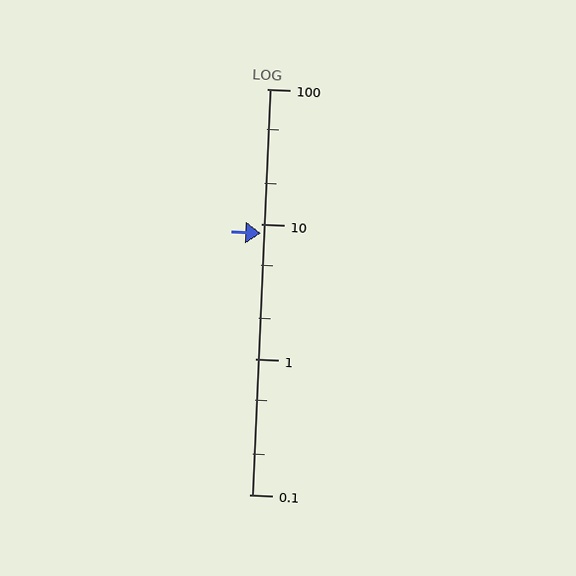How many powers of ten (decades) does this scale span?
The scale spans 3 decades, from 0.1 to 100.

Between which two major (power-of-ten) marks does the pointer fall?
The pointer is between 1 and 10.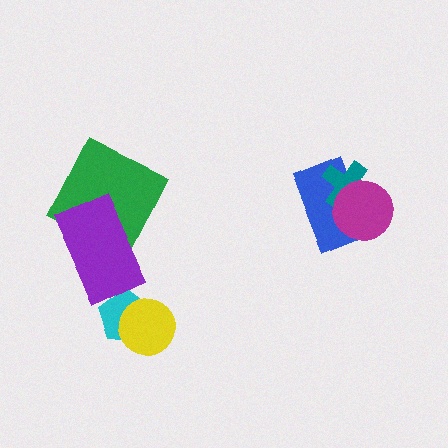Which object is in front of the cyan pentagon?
The yellow circle is in front of the cyan pentagon.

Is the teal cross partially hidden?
Yes, it is partially covered by another shape.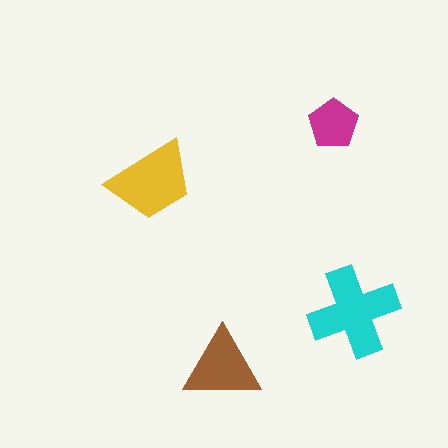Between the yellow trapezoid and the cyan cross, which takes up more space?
The cyan cross.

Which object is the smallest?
The magenta pentagon.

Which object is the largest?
The cyan cross.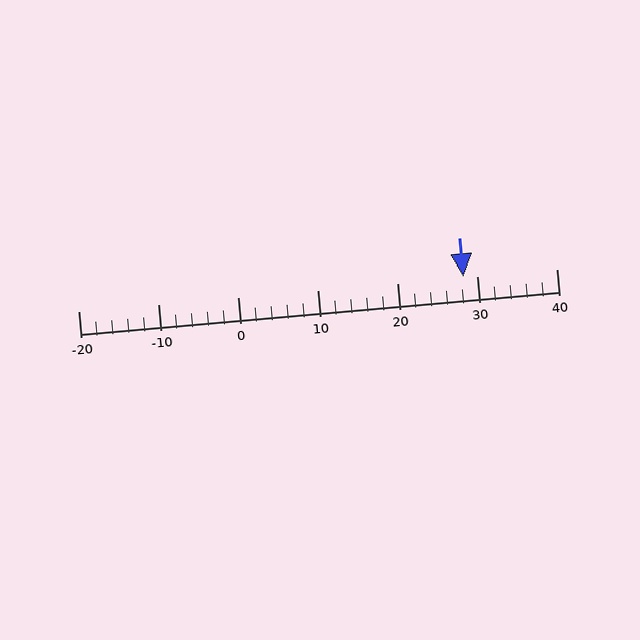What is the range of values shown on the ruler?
The ruler shows values from -20 to 40.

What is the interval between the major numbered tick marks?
The major tick marks are spaced 10 units apart.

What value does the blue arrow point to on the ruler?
The blue arrow points to approximately 28.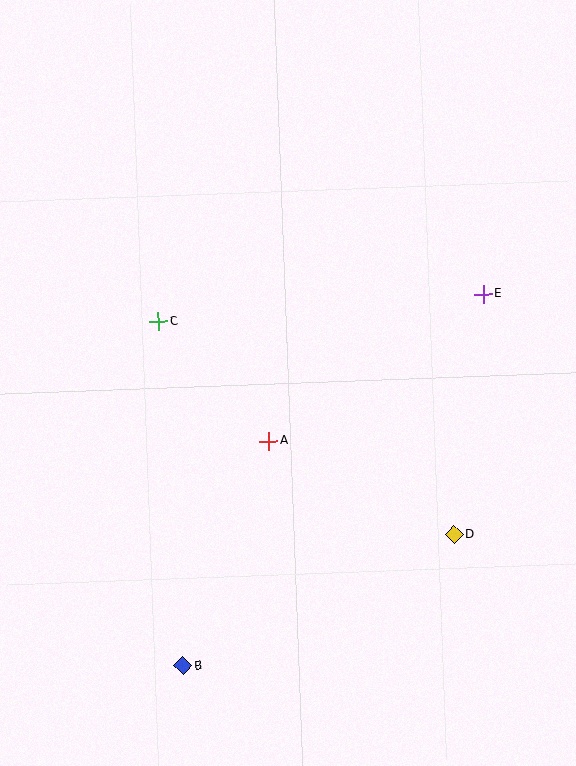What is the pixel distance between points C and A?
The distance between C and A is 163 pixels.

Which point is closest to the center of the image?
Point A at (269, 441) is closest to the center.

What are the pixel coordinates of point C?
Point C is at (158, 321).